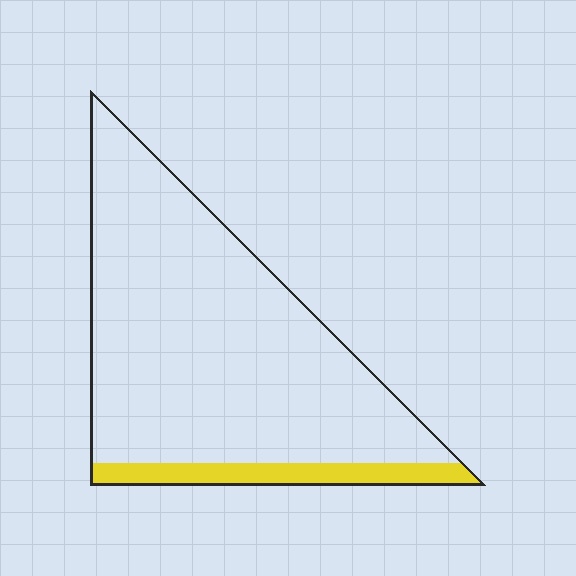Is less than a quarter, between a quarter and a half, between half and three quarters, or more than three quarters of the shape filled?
Less than a quarter.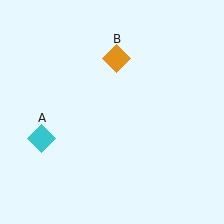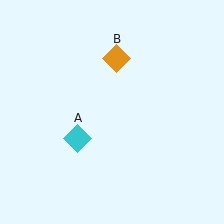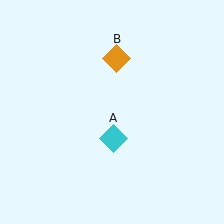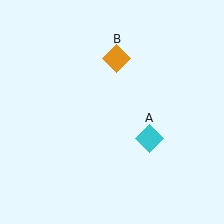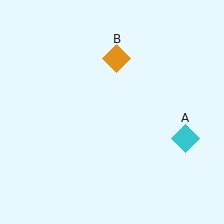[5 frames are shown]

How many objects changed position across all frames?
1 object changed position: cyan diamond (object A).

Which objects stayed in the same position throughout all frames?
Orange diamond (object B) remained stationary.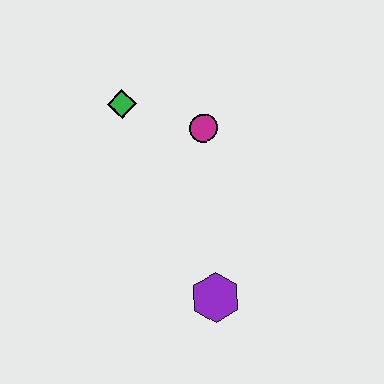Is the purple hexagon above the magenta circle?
No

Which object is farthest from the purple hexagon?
The green diamond is farthest from the purple hexagon.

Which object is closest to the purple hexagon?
The magenta circle is closest to the purple hexagon.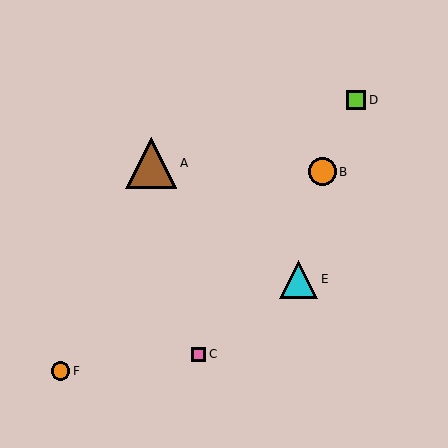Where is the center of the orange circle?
The center of the orange circle is at (322, 172).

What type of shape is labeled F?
Shape F is an orange circle.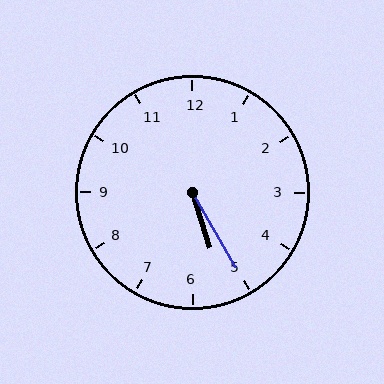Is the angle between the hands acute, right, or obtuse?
It is acute.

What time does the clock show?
5:25.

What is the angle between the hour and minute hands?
Approximately 12 degrees.